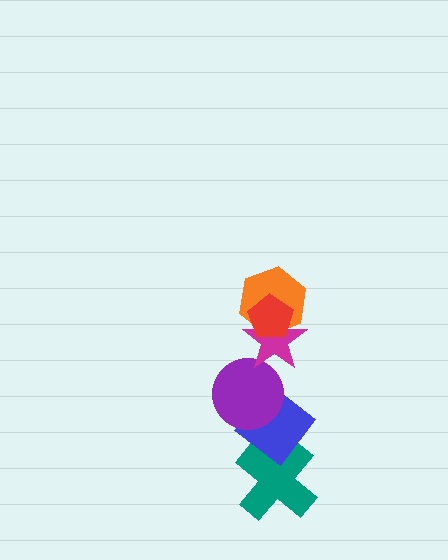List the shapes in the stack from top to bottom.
From top to bottom: the red pentagon, the orange hexagon, the magenta star, the purple circle, the blue diamond, the teal cross.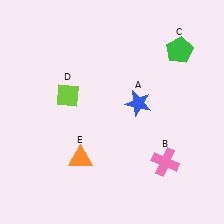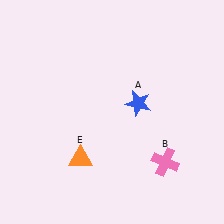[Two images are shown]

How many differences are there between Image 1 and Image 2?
There are 2 differences between the two images.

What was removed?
The green pentagon (C), the lime diamond (D) were removed in Image 2.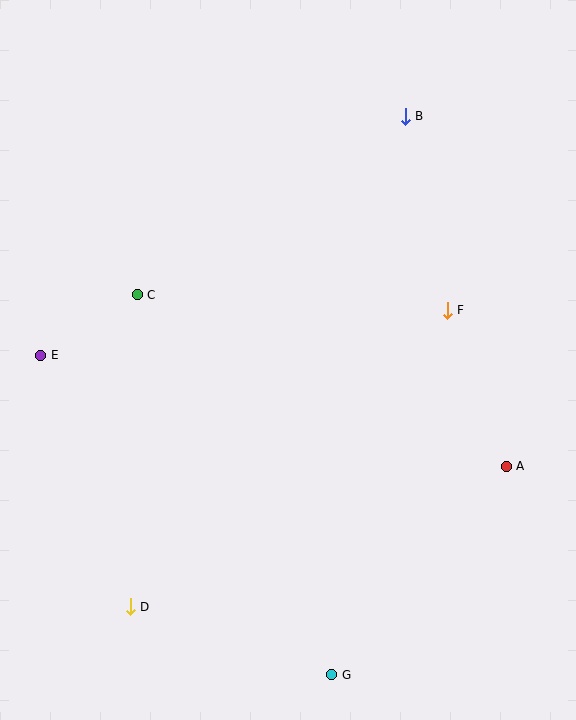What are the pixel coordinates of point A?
Point A is at (506, 466).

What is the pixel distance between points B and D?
The distance between B and D is 562 pixels.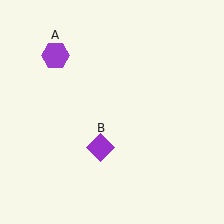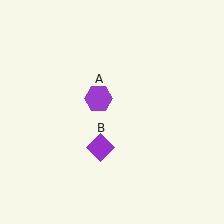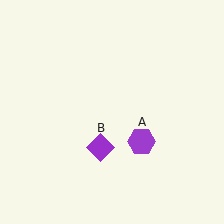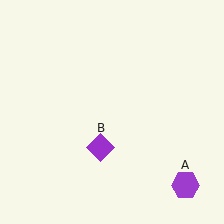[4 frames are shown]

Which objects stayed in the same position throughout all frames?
Purple diamond (object B) remained stationary.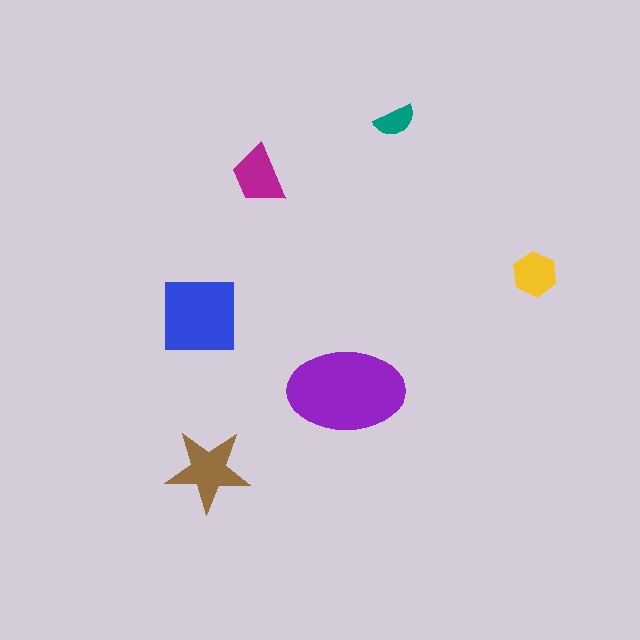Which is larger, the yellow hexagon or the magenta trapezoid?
The magenta trapezoid.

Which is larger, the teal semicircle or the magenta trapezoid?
The magenta trapezoid.